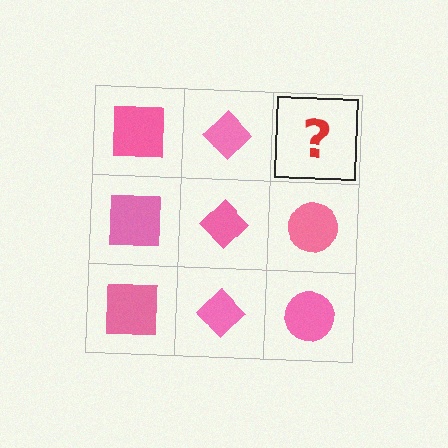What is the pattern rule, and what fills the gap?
The rule is that each column has a consistent shape. The gap should be filled with a pink circle.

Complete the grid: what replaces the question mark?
The question mark should be replaced with a pink circle.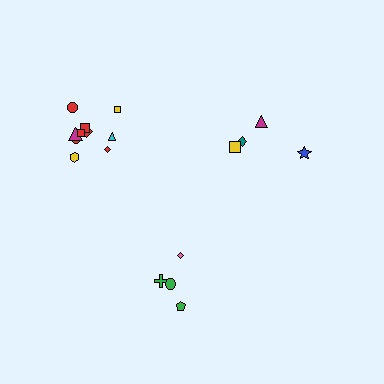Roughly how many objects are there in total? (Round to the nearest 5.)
Roughly 20 objects in total.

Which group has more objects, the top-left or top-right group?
The top-left group.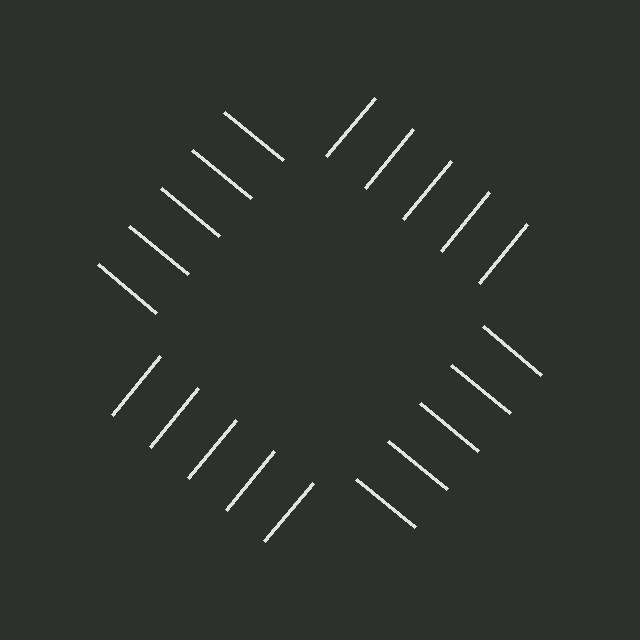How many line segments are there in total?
20 — 5 along each of the 4 edges.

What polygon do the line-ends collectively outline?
An illusory square — the line segments terminate on its edges but no continuous stroke is drawn.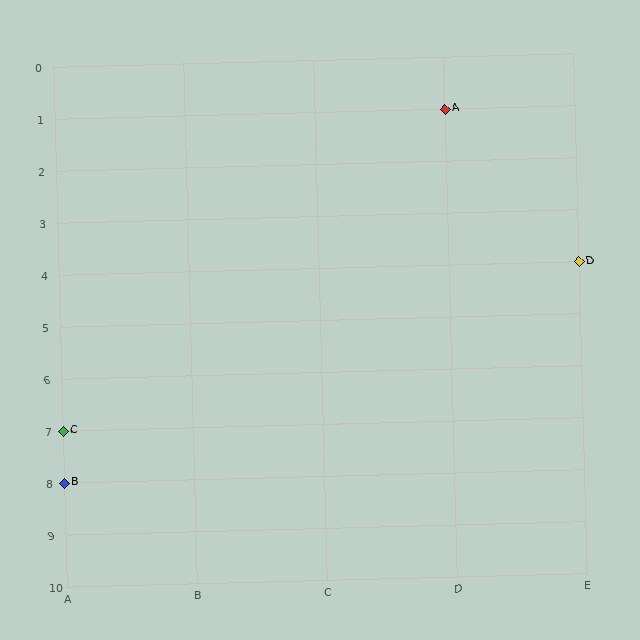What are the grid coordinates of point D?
Point D is at grid coordinates (E, 4).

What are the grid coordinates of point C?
Point C is at grid coordinates (A, 7).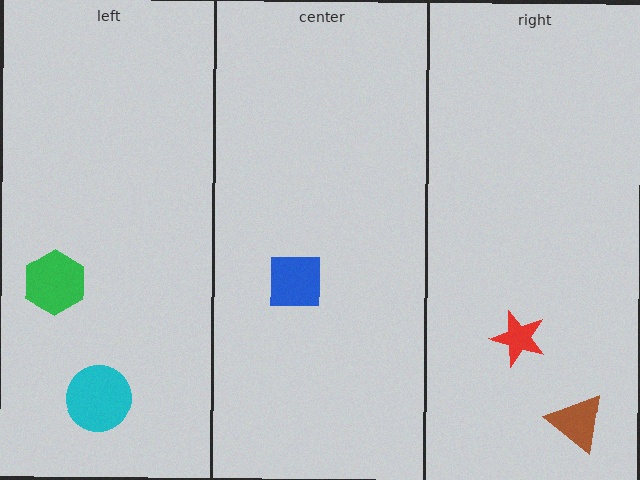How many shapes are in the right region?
2.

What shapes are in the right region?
The red star, the brown triangle.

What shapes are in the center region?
The blue square.